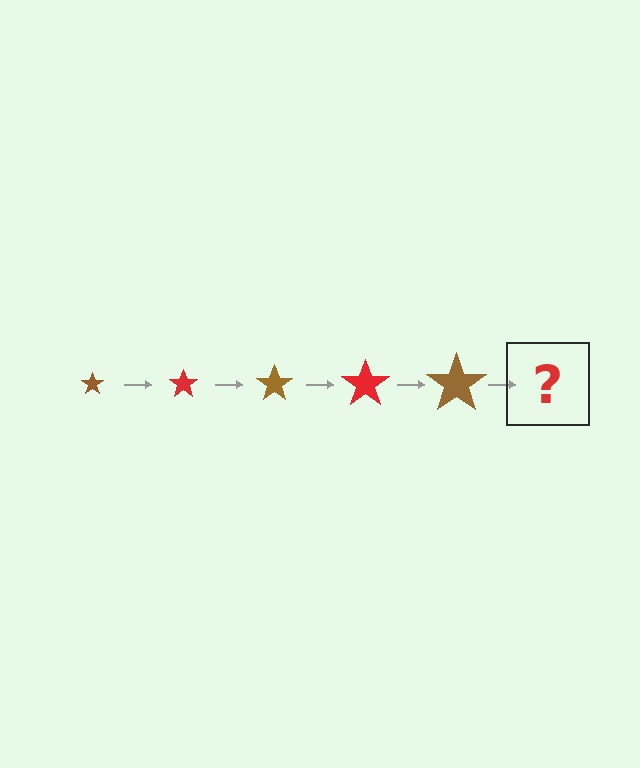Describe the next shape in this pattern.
It should be a red star, larger than the previous one.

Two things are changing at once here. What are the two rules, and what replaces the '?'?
The two rules are that the star grows larger each step and the color cycles through brown and red. The '?' should be a red star, larger than the previous one.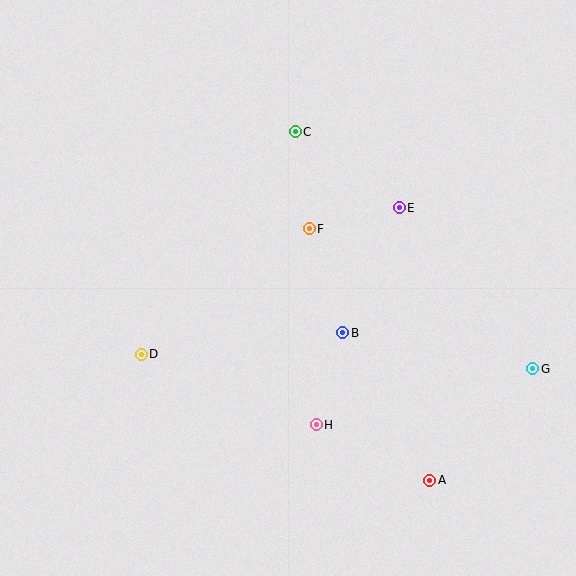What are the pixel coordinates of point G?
Point G is at (533, 369).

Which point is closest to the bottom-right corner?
Point A is closest to the bottom-right corner.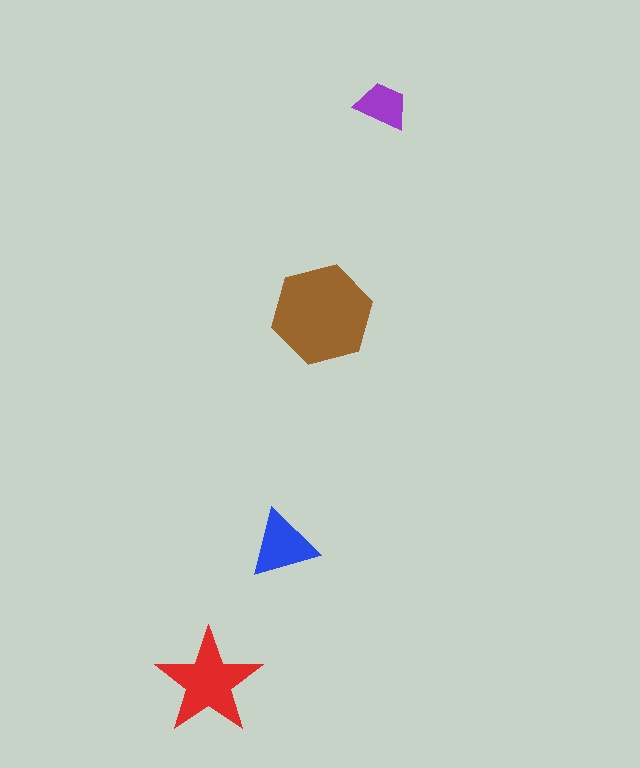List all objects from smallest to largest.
The purple trapezoid, the blue triangle, the red star, the brown hexagon.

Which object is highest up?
The purple trapezoid is topmost.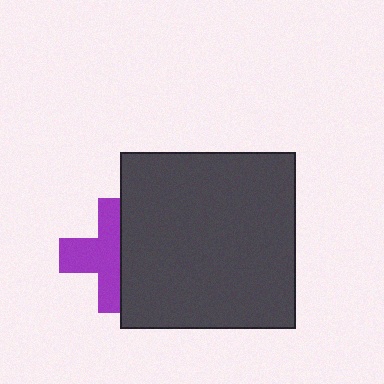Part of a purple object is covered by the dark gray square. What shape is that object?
It is a cross.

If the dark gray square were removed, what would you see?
You would see the complete purple cross.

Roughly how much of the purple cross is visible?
About half of it is visible (roughly 56%).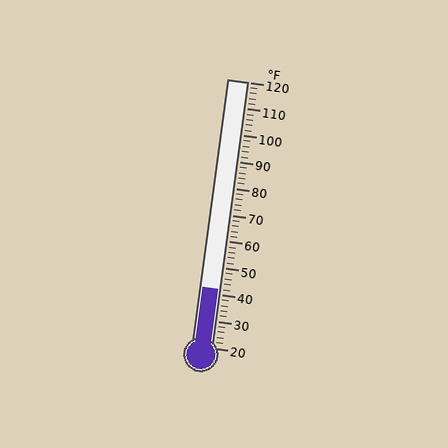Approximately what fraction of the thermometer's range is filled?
The thermometer is filled to approximately 20% of its range.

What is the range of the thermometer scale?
The thermometer scale ranges from 20°F to 120°F.